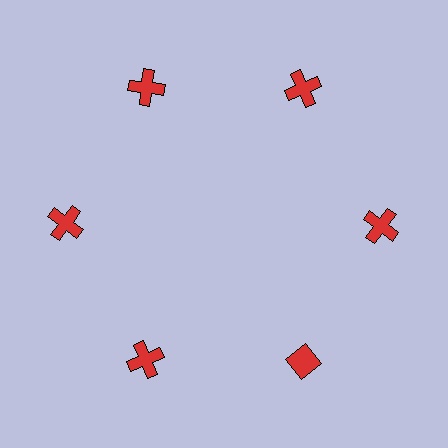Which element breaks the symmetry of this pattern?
The red diamond at roughly the 5 o'clock position breaks the symmetry. All other shapes are red crosses.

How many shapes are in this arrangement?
There are 6 shapes arranged in a ring pattern.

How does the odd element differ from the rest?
It has a different shape: diamond instead of cross.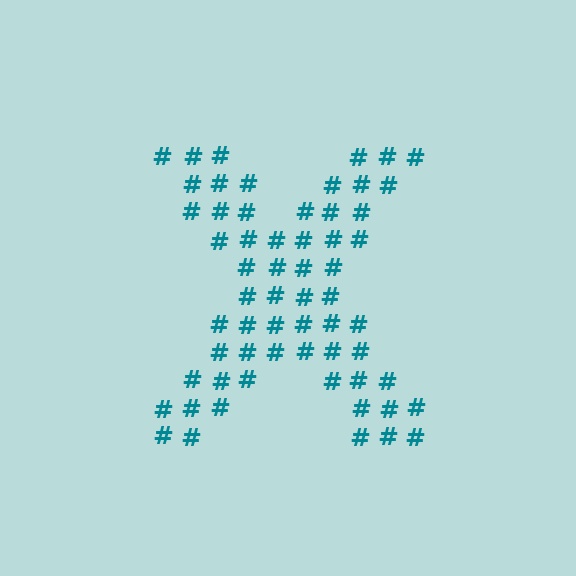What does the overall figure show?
The overall figure shows the letter X.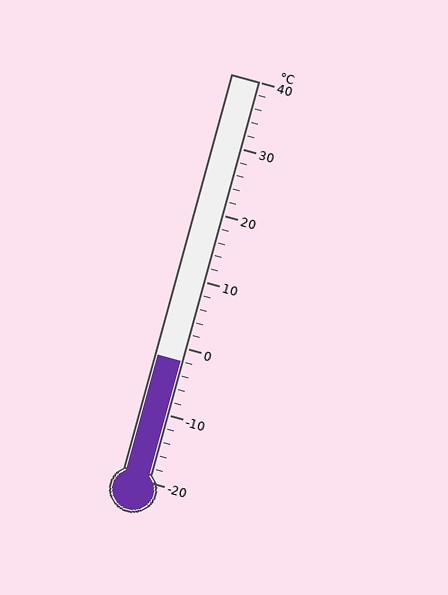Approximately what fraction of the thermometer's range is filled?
The thermometer is filled to approximately 30% of its range.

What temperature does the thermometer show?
The thermometer shows approximately -2°C.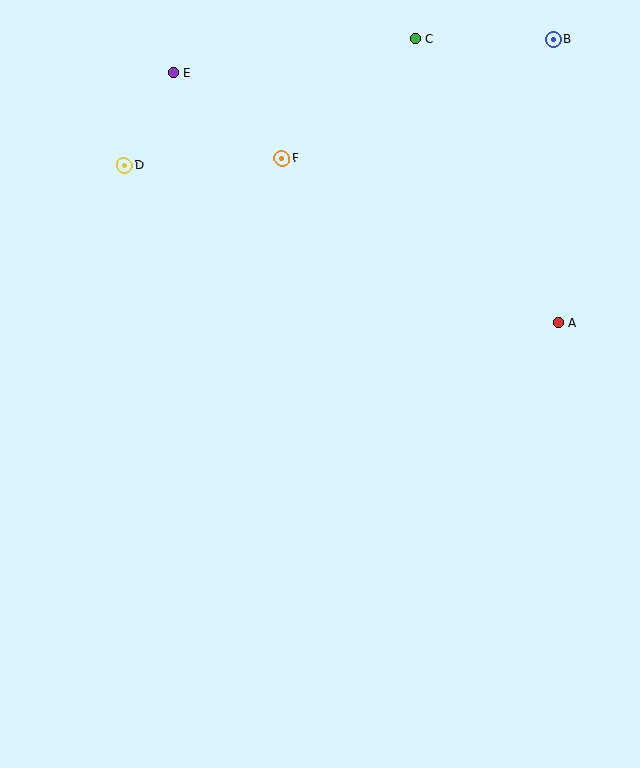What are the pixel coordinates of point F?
Point F is at (282, 159).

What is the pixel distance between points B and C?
The distance between B and C is 138 pixels.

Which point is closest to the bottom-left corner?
Point D is closest to the bottom-left corner.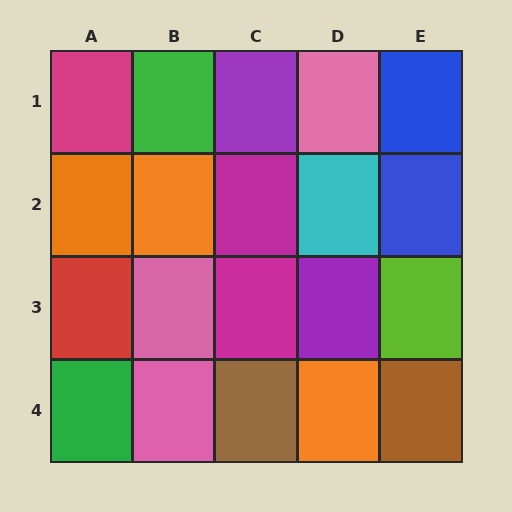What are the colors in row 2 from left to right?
Orange, orange, magenta, cyan, blue.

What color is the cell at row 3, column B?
Pink.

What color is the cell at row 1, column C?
Purple.